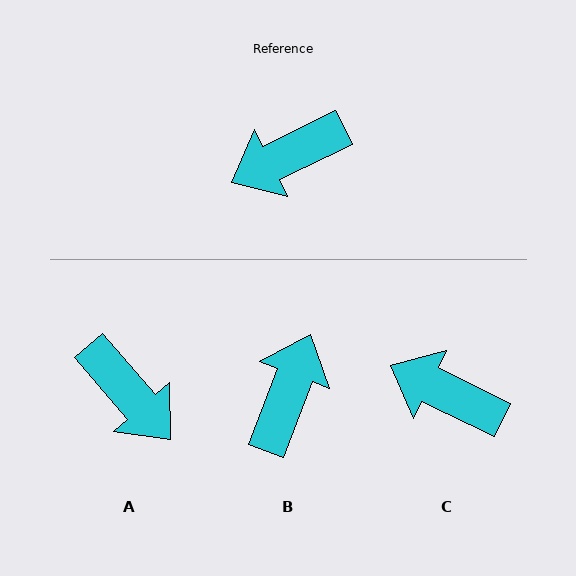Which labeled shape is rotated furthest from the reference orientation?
B, about 137 degrees away.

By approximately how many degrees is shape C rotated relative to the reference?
Approximately 52 degrees clockwise.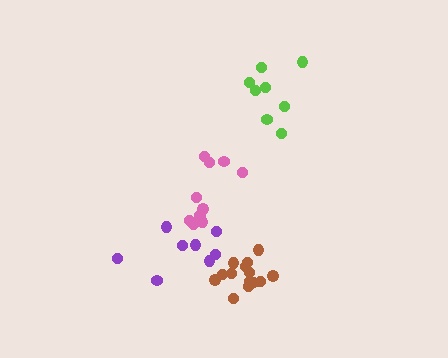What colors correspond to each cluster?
The clusters are colored: brown, pink, purple, lime.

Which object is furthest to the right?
The lime cluster is rightmost.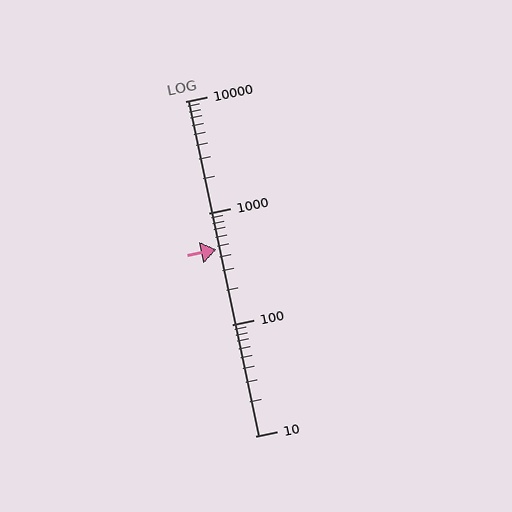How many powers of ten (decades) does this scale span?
The scale spans 3 decades, from 10 to 10000.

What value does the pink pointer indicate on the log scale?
The pointer indicates approximately 470.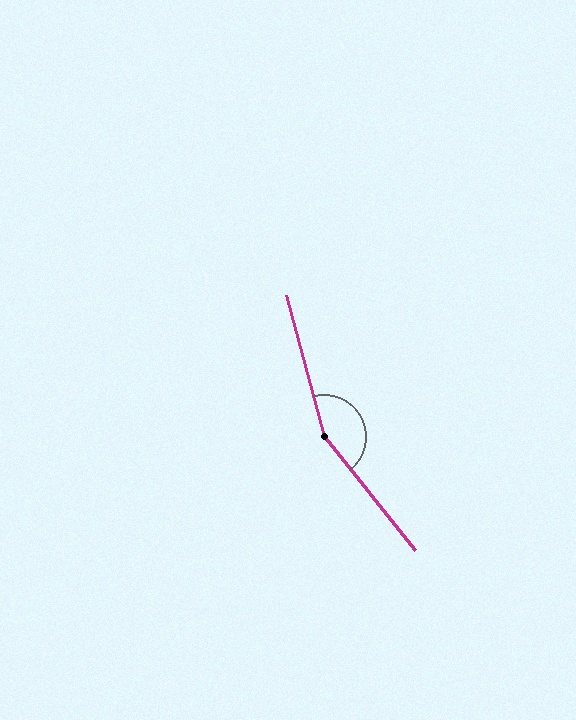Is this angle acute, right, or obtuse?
It is obtuse.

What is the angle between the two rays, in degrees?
Approximately 156 degrees.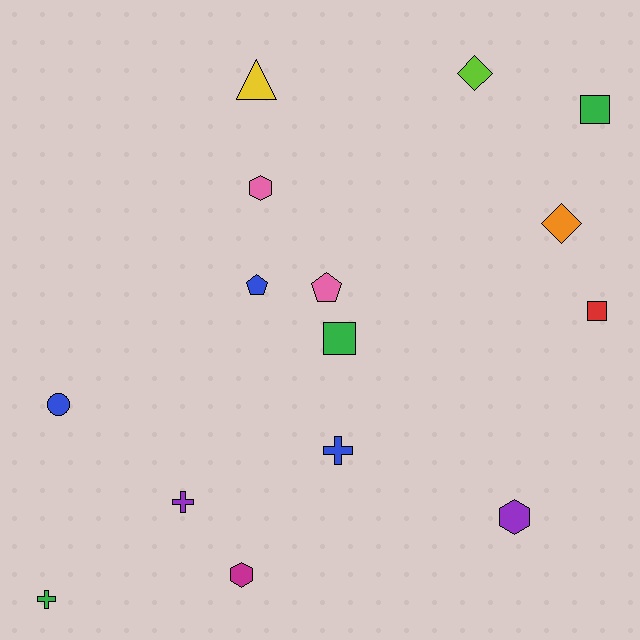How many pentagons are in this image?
There are 2 pentagons.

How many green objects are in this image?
There are 3 green objects.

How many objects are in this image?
There are 15 objects.